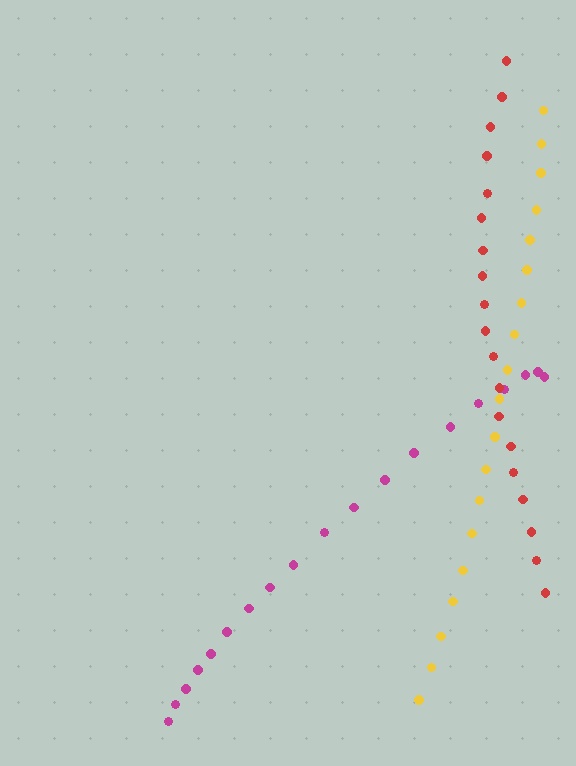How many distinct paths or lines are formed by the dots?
There are 3 distinct paths.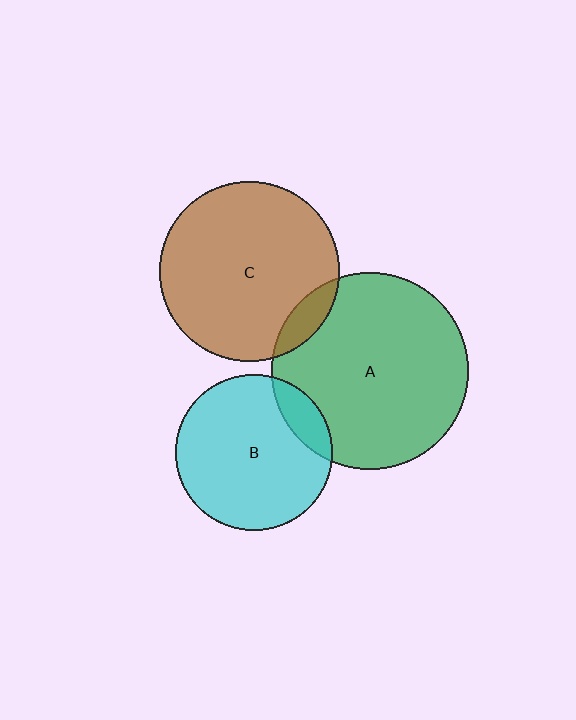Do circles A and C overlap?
Yes.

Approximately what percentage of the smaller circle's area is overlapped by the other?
Approximately 10%.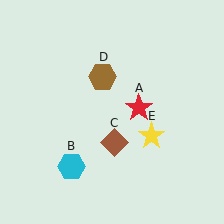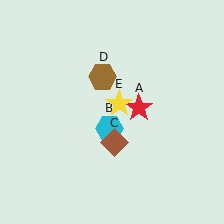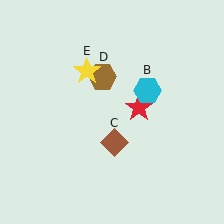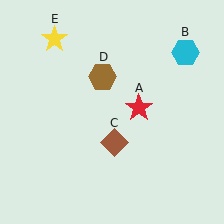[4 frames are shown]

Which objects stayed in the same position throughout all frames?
Red star (object A) and brown diamond (object C) and brown hexagon (object D) remained stationary.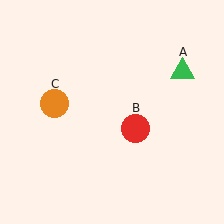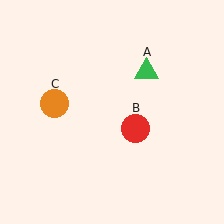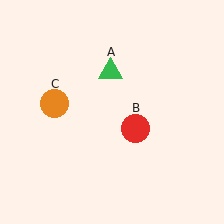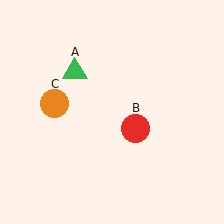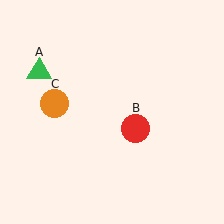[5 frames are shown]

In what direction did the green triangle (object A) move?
The green triangle (object A) moved left.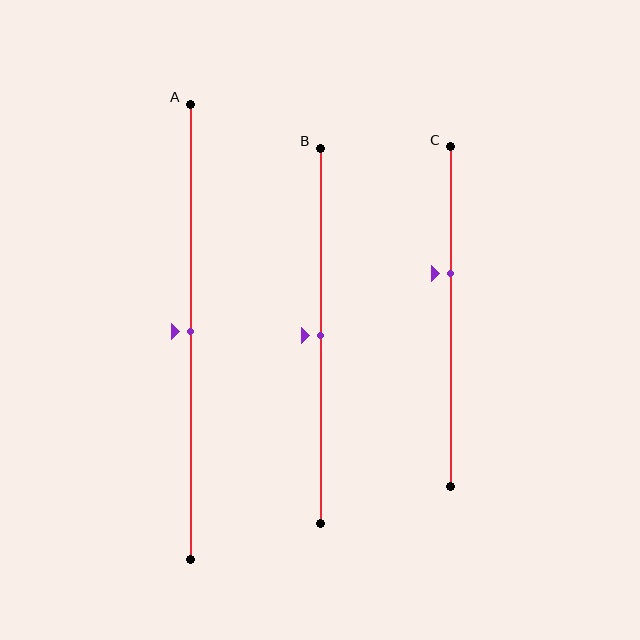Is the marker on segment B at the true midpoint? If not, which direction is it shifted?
Yes, the marker on segment B is at the true midpoint.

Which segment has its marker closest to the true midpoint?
Segment A has its marker closest to the true midpoint.